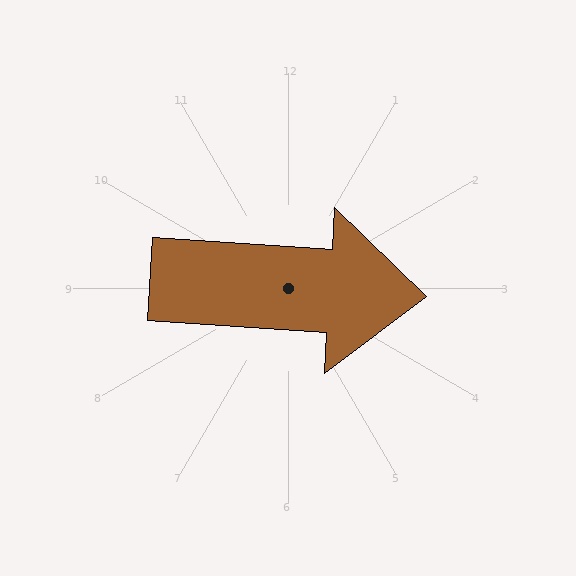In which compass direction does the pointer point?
East.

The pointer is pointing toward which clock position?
Roughly 3 o'clock.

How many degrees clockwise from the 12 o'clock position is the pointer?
Approximately 94 degrees.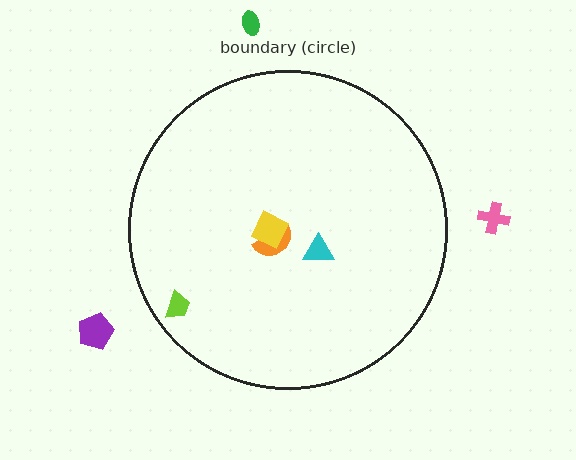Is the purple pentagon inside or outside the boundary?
Outside.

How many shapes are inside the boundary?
4 inside, 3 outside.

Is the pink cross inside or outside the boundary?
Outside.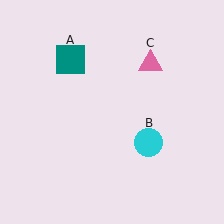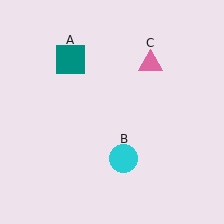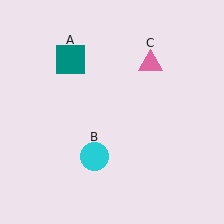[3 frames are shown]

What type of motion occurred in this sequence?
The cyan circle (object B) rotated clockwise around the center of the scene.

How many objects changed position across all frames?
1 object changed position: cyan circle (object B).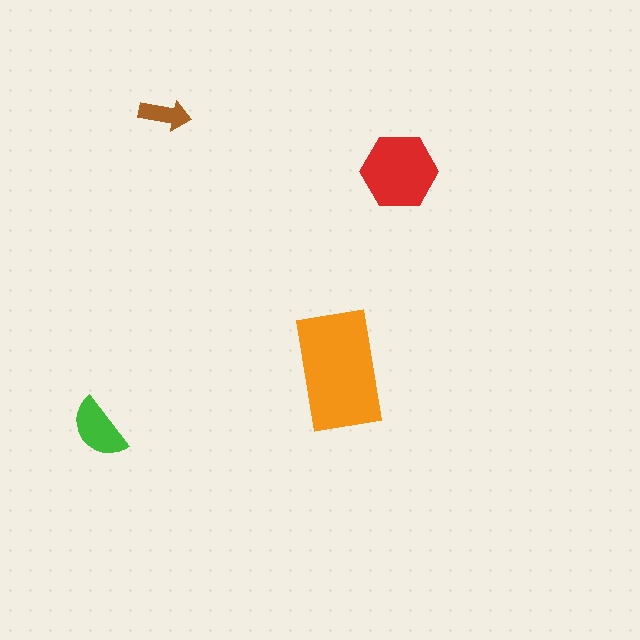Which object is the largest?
The orange rectangle.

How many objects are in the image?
There are 4 objects in the image.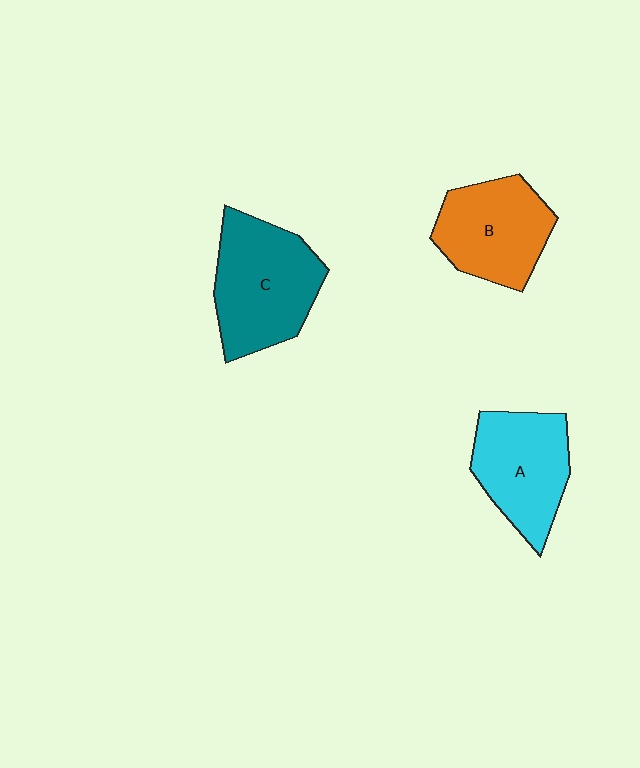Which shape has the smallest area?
Shape B (orange).